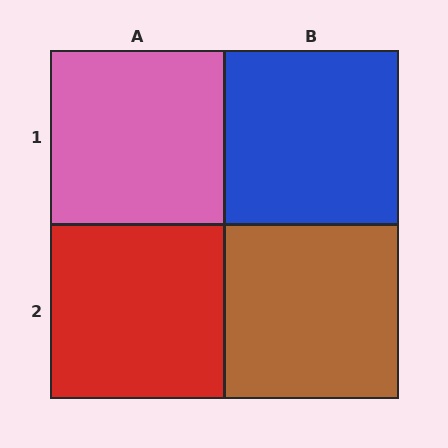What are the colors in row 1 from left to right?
Pink, blue.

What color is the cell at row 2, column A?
Red.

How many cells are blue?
1 cell is blue.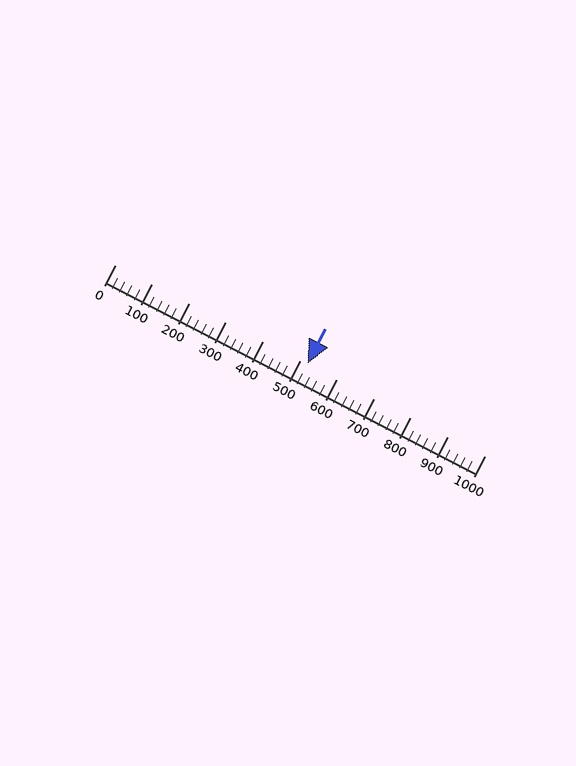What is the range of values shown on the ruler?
The ruler shows values from 0 to 1000.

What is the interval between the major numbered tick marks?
The major tick marks are spaced 100 units apart.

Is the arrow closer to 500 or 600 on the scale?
The arrow is closer to 500.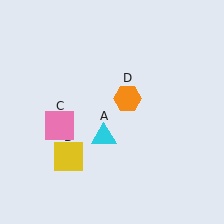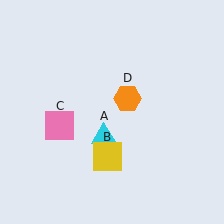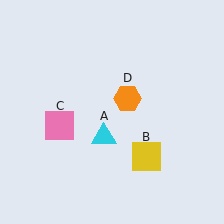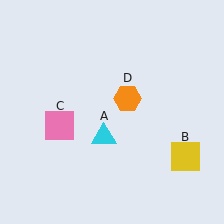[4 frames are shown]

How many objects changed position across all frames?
1 object changed position: yellow square (object B).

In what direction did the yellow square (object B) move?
The yellow square (object B) moved right.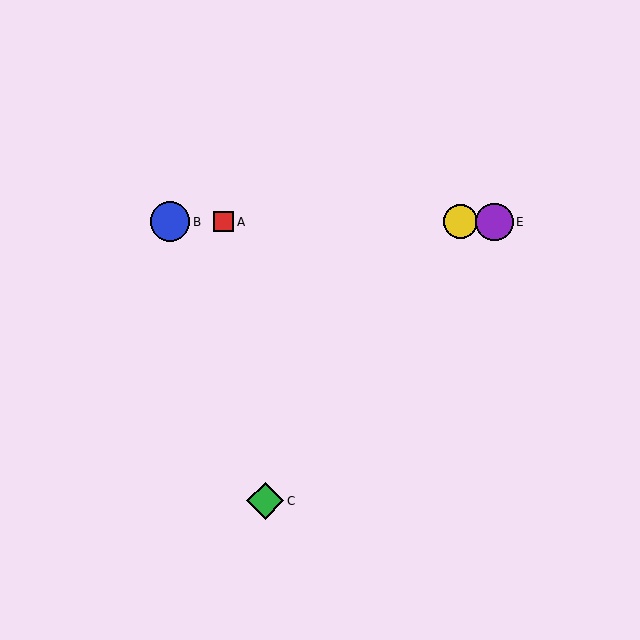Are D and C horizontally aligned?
No, D is at y≈222 and C is at y≈501.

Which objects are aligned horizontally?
Objects A, B, D, E are aligned horizontally.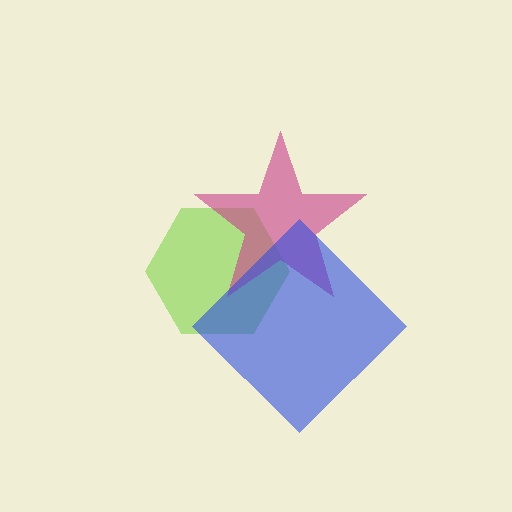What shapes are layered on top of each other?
The layered shapes are: a lime hexagon, a magenta star, a blue diamond.